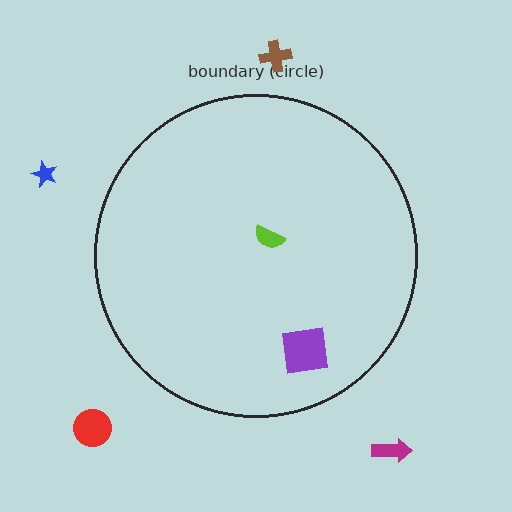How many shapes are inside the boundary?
2 inside, 4 outside.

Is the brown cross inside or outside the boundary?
Outside.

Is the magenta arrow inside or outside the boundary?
Outside.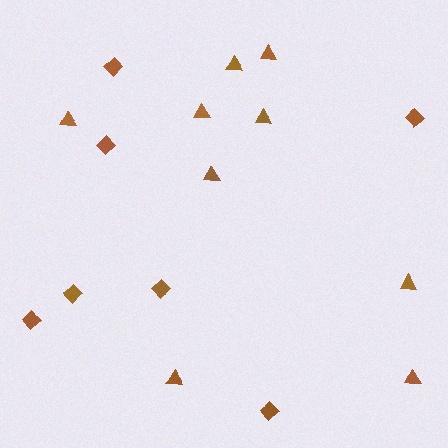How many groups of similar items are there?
There are 2 groups: one group of diamonds (7) and one group of triangles (9).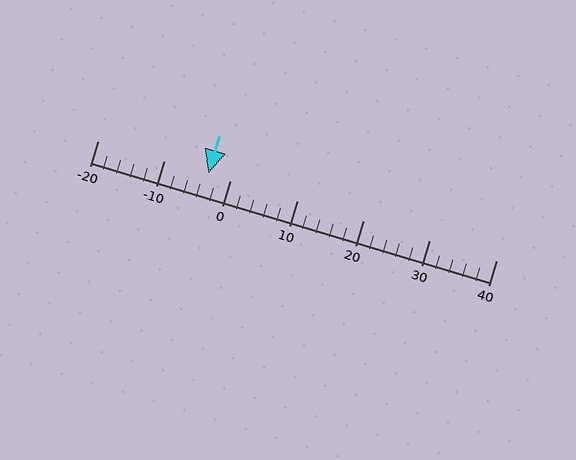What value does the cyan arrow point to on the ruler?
The cyan arrow points to approximately -3.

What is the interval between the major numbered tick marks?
The major tick marks are spaced 10 units apart.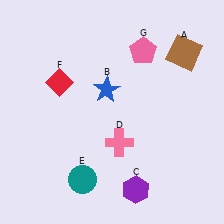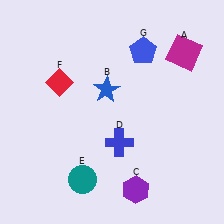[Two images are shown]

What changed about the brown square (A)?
In Image 1, A is brown. In Image 2, it changed to magenta.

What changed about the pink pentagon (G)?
In Image 1, G is pink. In Image 2, it changed to blue.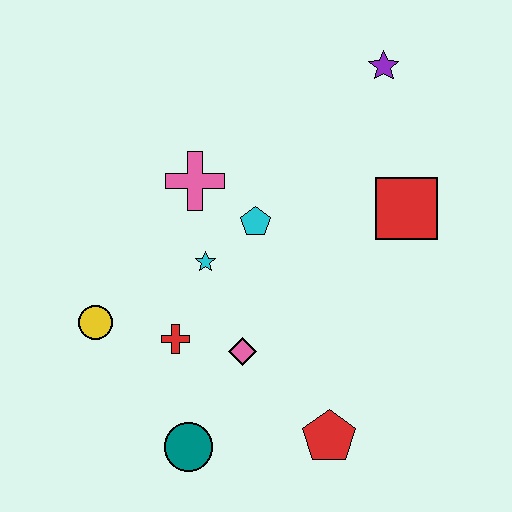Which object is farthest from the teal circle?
The purple star is farthest from the teal circle.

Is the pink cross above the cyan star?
Yes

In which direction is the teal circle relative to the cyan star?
The teal circle is below the cyan star.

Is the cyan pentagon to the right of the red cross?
Yes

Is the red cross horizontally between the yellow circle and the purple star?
Yes